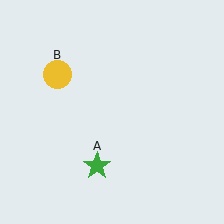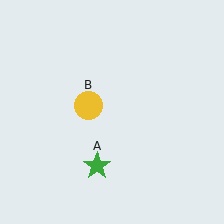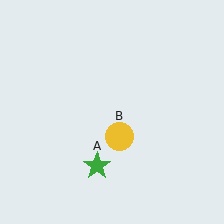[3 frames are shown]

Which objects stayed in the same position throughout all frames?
Green star (object A) remained stationary.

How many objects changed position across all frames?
1 object changed position: yellow circle (object B).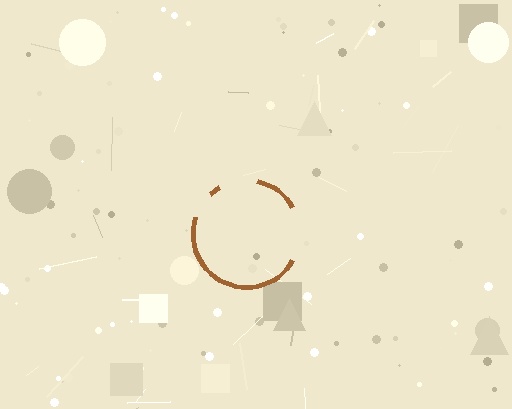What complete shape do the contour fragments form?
The contour fragments form a circle.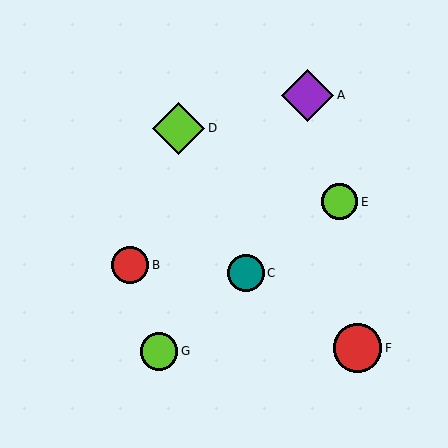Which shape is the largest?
The purple diamond (labeled A) is the largest.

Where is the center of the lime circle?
The center of the lime circle is at (340, 202).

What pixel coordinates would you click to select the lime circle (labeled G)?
Click at (159, 351) to select the lime circle G.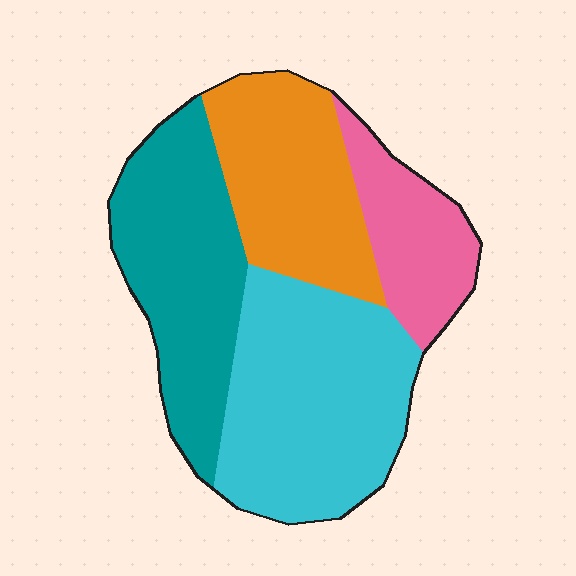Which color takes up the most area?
Cyan, at roughly 35%.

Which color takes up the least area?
Pink, at roughly 15%.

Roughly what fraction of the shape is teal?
Teal takes up about one quarter (1/4) of the shape.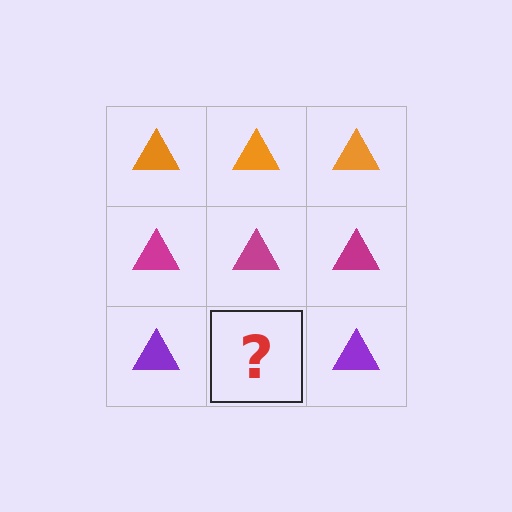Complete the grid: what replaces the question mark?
The question mark should be replaced with a purple triangle.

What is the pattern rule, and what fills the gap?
The rule is that each row has a consistent color. The gap should be filled with a purple triangle.